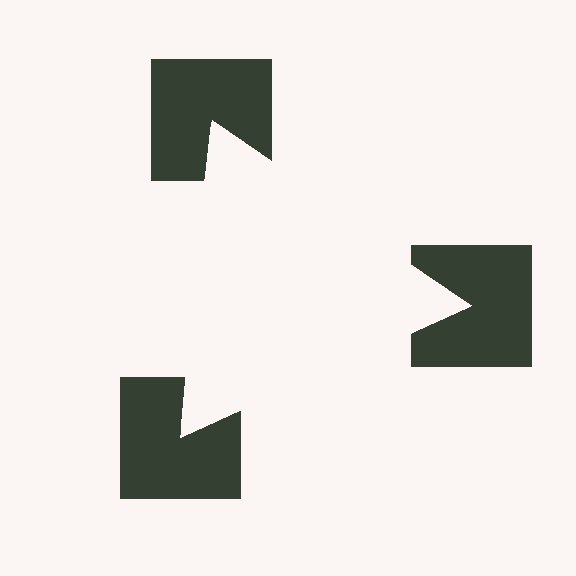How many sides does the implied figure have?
3 sides.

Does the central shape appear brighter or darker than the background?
It typically appears slightly brighter than the background, even though no actual brightness change is drawn.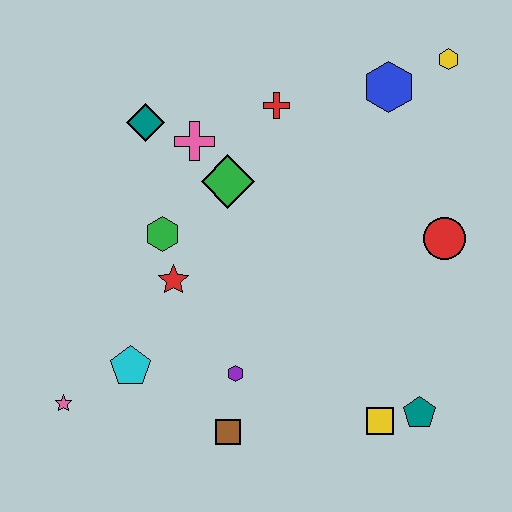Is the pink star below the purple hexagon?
Yes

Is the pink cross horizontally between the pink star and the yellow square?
Yes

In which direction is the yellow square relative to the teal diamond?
The yellow square is below the teal diamond.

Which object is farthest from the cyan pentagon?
The yellow hexagon is farthest from the cyan pentagon.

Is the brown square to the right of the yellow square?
No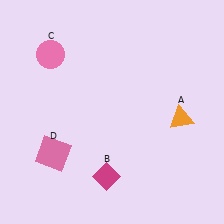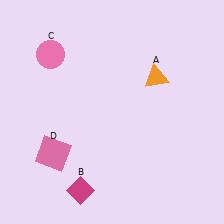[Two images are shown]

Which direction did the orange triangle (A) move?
The orange triangle (A) moved up.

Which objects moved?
The objects that moved are: the orange triangle (A), the magenta diamond (B).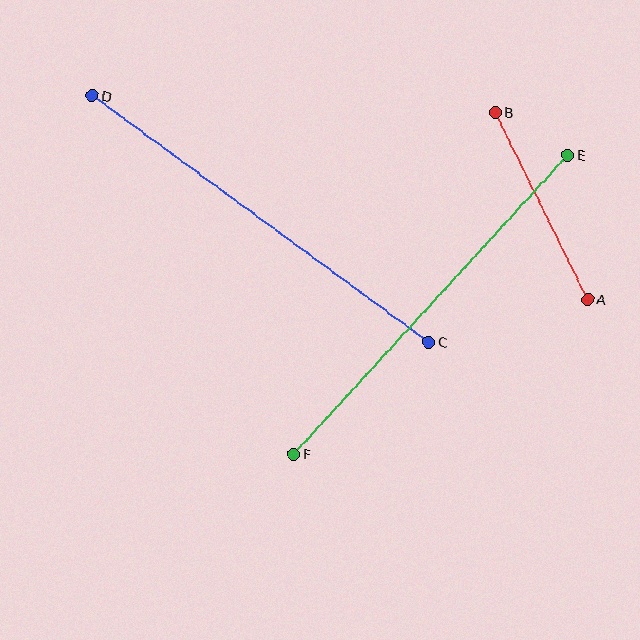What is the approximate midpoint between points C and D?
The midpoint is at approximately (261, 219) pixels.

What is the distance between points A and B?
The distance is approximately 209 pixels.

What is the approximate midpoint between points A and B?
The midpoint is at approximately (541, 206) pixels.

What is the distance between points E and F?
The distance is approximately 406 pixels.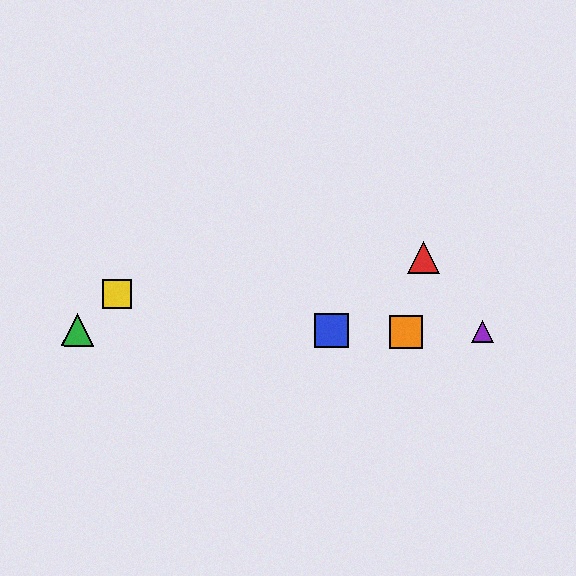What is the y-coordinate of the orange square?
The orange square is at y≈332.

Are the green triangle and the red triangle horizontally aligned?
No, the green triangle is at y≈329 and the red triangle is at y≈257.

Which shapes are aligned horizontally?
The blue square, the green triangle, the purple triangle, the orange square are aligned horizontally.